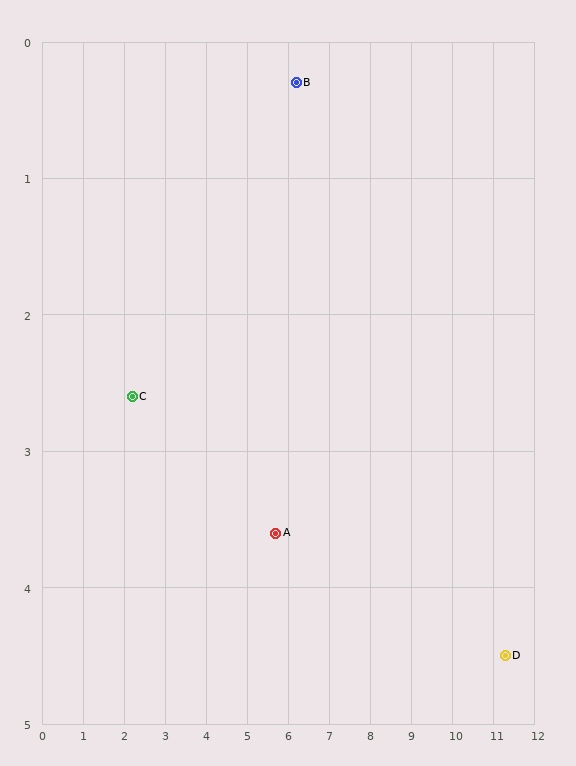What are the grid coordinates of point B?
Point B is at approximately (6.2, 0.3).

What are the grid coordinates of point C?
Point C is at approximately (2.2, 2.6).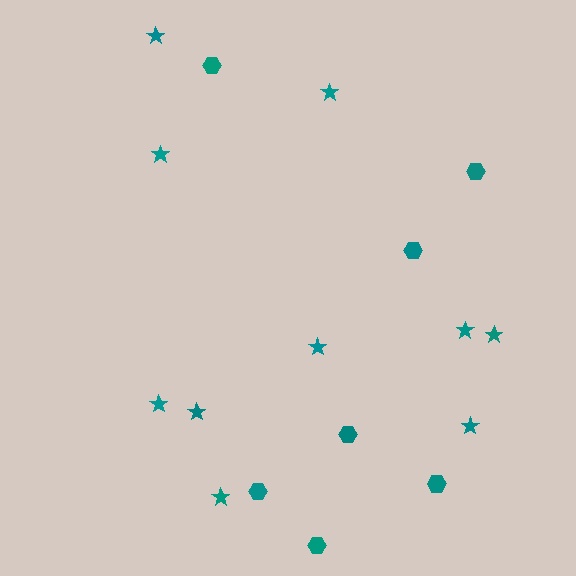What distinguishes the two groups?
There are 2 groups: one group of hexagons (7) and one group of stars (10).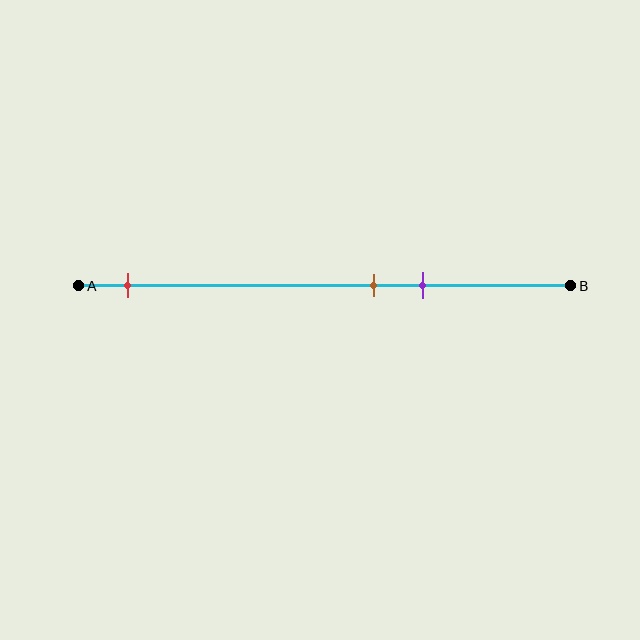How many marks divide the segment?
There are 3 marks dividing the segment.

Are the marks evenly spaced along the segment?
No, the marks are not evenly spaced.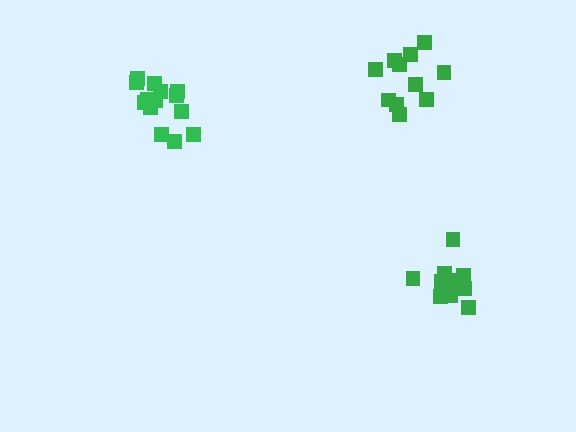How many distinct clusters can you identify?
There are 3 distinct clusters.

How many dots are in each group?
Group 1: 14 dots, Group 2: 11 dots, Group 3: 11 dots (36 total).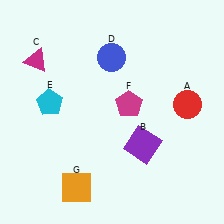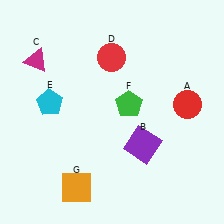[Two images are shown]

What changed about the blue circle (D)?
In Image 1, D is blue. In Image 2, it changed to red.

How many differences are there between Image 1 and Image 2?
There are 2 differences between the two images.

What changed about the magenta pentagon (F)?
In Image 1, F is magenta. In Image 2, it changed to green.